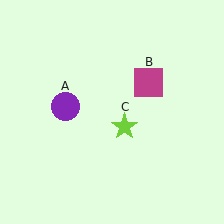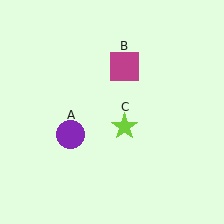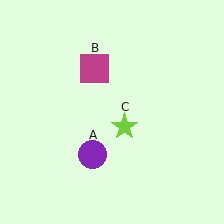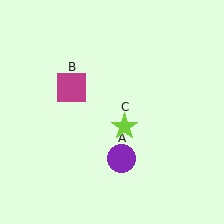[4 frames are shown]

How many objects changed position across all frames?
2 objects changed position: purple circle (object A), magenta square (object B).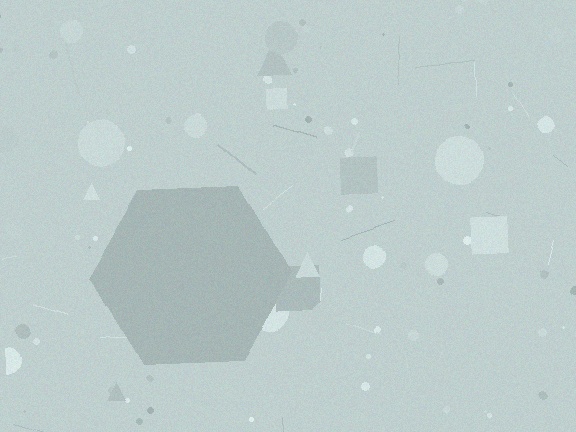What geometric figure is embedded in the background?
A hexagon is embedded in the background.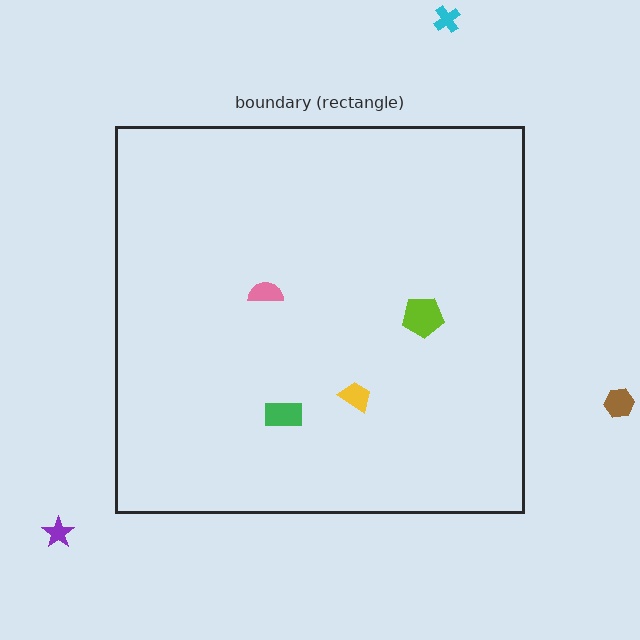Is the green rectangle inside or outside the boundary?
Inside.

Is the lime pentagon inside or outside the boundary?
Inside.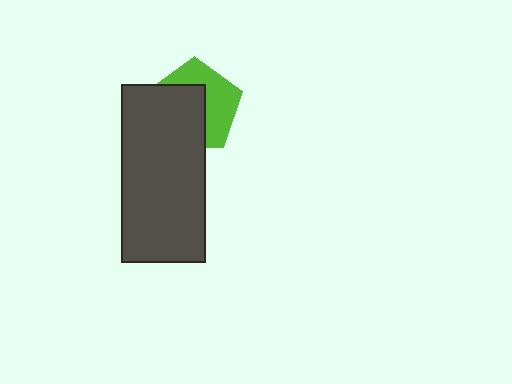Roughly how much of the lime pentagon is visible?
About half of it is visible (roughly 47%).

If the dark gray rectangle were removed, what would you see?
You would see the complete lime pentagon.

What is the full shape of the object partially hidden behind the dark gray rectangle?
The partially hidden object is a lime pentagon.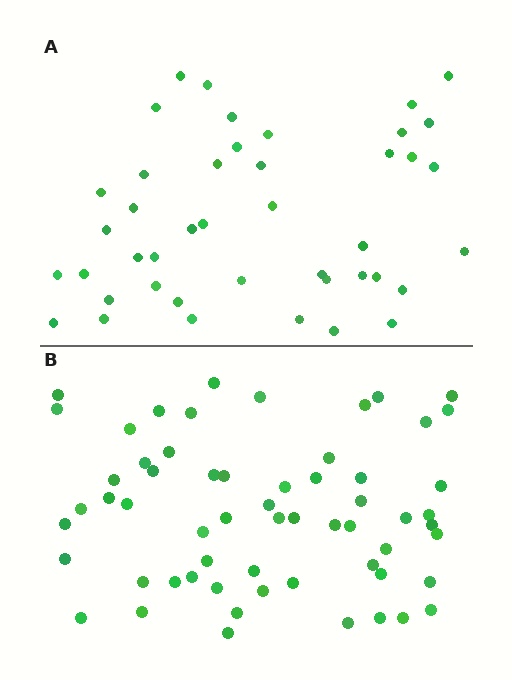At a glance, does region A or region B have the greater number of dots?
Region B (the bottom region) has more dots.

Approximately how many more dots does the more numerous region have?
Region B has approximately 15 more dots than region A.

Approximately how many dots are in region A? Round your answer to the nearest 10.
About 40 dots. (The exact count is 43, which rounds to 40.)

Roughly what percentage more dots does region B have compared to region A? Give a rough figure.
About 40% more.